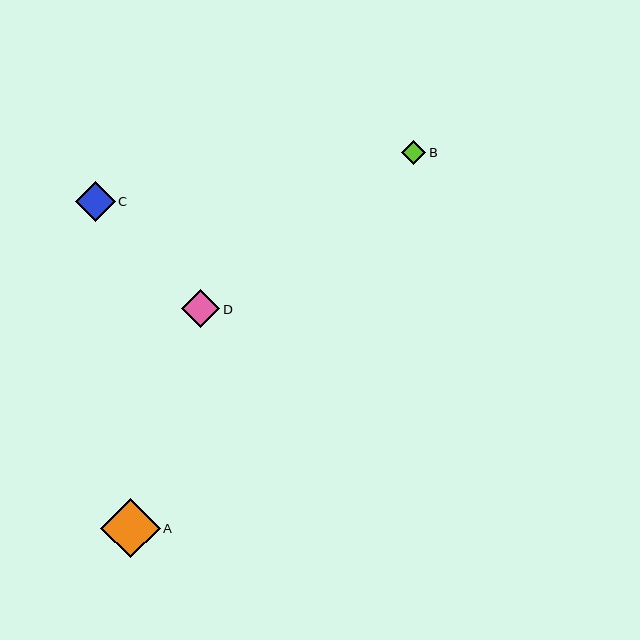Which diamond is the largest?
Diamond A is the largest with a size of approximately 60 pixels.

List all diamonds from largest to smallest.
From largest to smallest: A, C, D, B.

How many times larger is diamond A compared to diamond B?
Diamond A is approximately 2.4 times the size of diamond B.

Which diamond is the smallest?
Diamond B is the smallest with a size of approximately 25 pixels.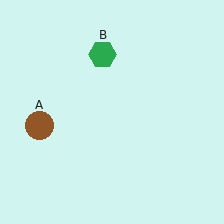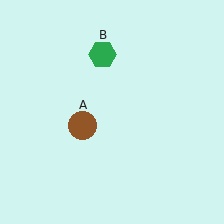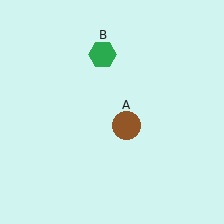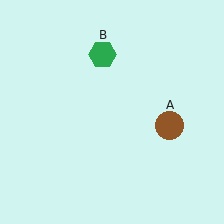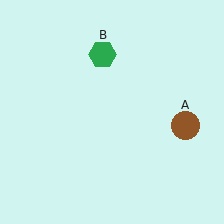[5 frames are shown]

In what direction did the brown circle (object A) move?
The brown circle (object A) moved right.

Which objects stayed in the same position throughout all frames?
Green hexagon (object B) remained stationary.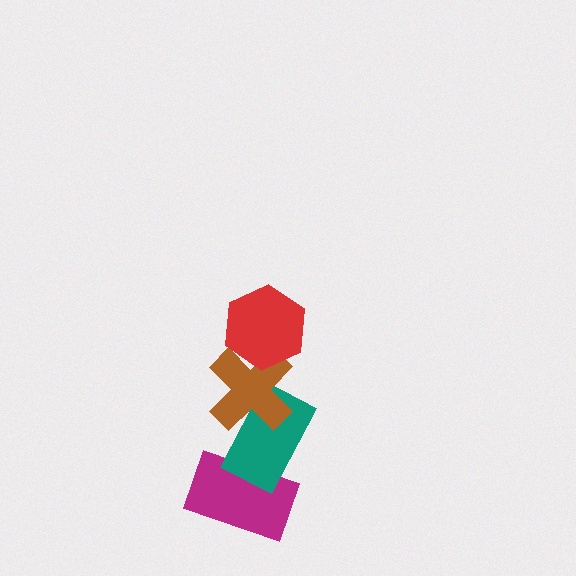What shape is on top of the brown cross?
The red hexagon is on top of the brown cross.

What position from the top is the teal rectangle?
The teal rectangle is 3rd from the top.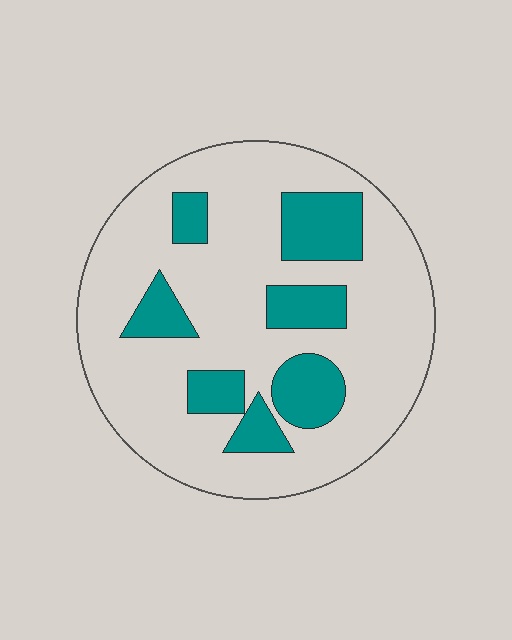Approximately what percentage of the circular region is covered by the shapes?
Approximately 25%.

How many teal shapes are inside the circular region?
7.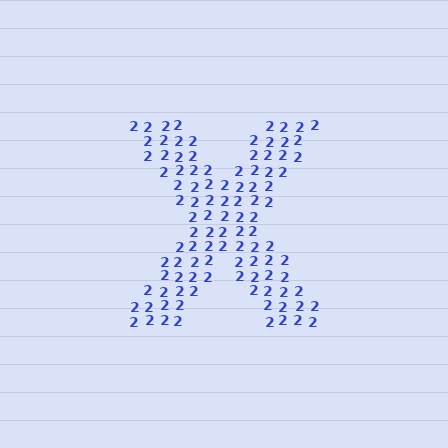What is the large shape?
The large shape is the letter X.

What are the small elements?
The small elements are digit 2's.